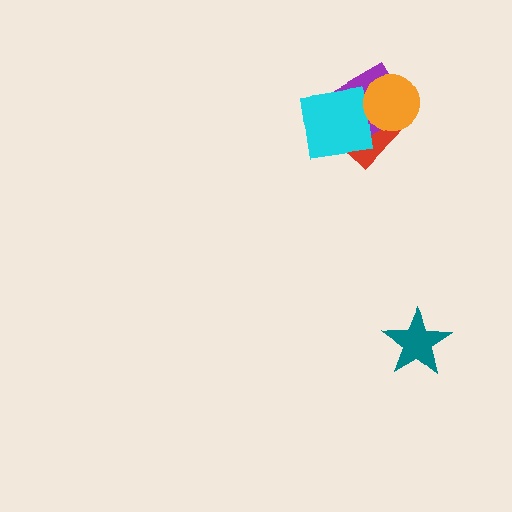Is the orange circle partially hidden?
No, no other shape covers it.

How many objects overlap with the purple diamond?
3 objects overlap with the purple diamond.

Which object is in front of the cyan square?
The orange circle is in front of the cyan square.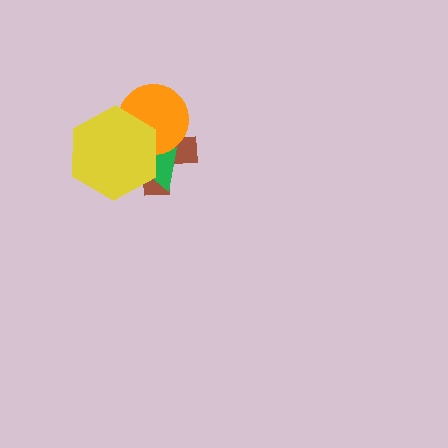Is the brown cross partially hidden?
Yes, it is partially covered by another shape.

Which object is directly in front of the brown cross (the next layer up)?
The green triangle is directly in front of the brown cross.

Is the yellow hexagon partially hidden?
No, no other shape covers it.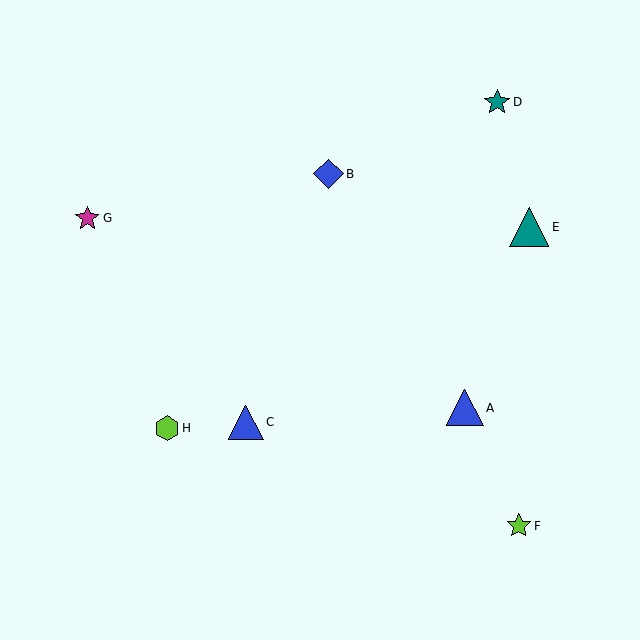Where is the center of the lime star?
The center of the lime star is at (519, 526).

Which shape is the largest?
The teal triangle (labeled E) is the largest.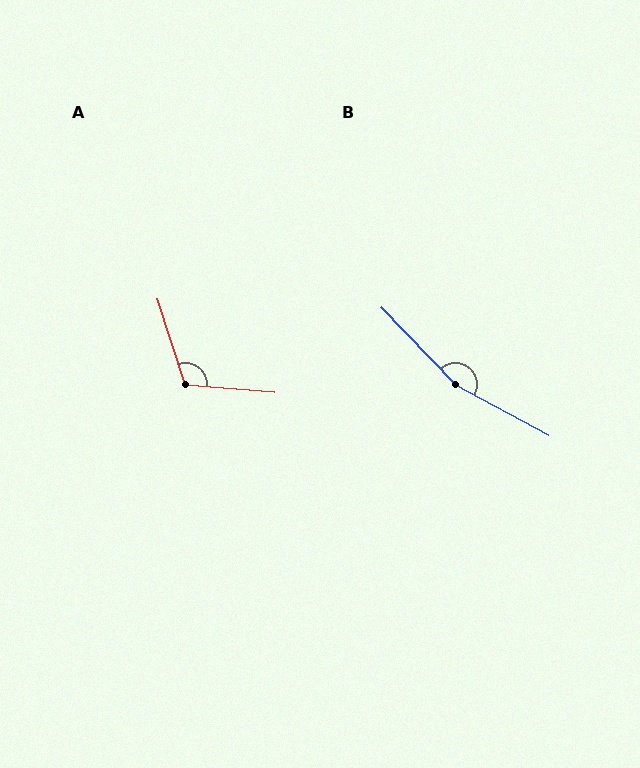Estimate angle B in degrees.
Approximately 162 degrees.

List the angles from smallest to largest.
A (113°), B (162°).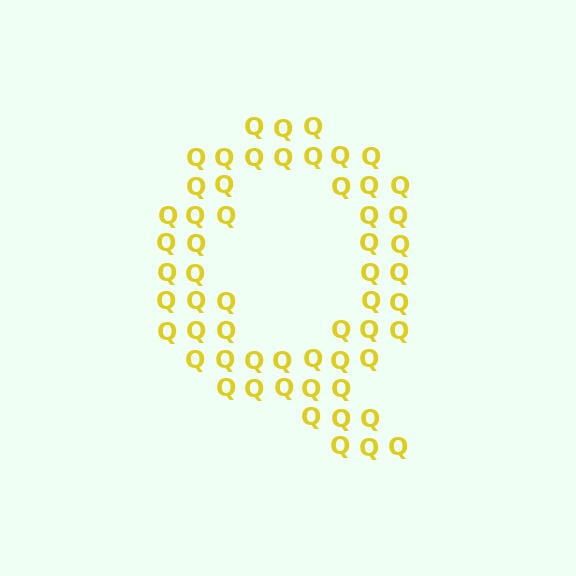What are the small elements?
The small elements are letter Q's.